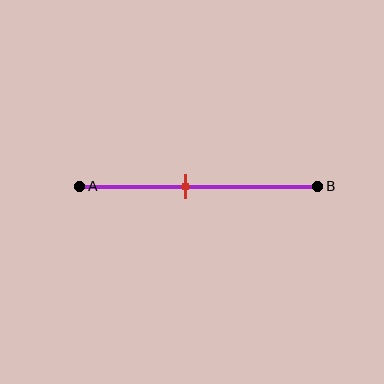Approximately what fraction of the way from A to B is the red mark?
The red mark is approximately 45% of the way from A to B.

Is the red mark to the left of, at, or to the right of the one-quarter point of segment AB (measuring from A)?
The red mark is to the right of the one-quarter point of segment AB.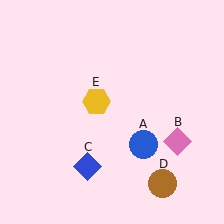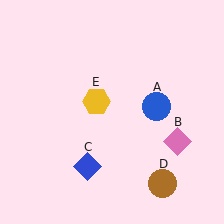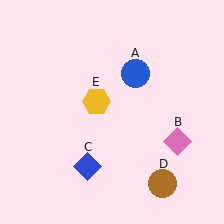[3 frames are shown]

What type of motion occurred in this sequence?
The blue circle (object A) rotated counterclockwise around the center of the scene.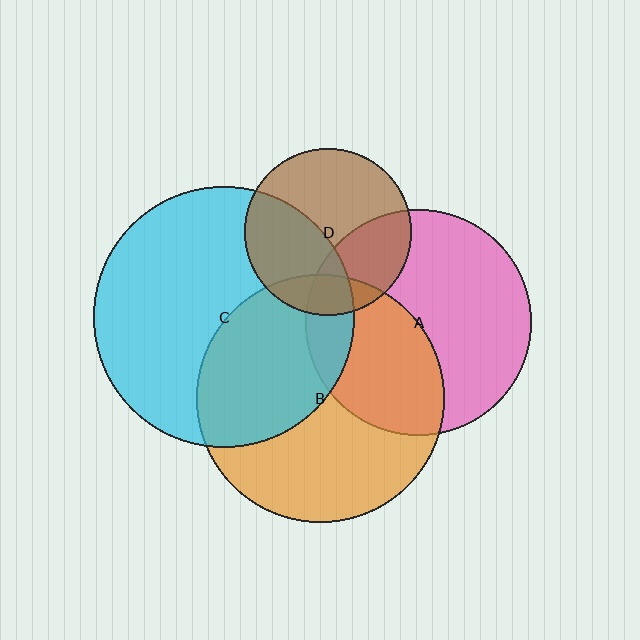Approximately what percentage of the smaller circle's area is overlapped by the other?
Approximately 10%.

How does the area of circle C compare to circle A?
Approximately 1.3 times.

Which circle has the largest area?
Circle C (cyan).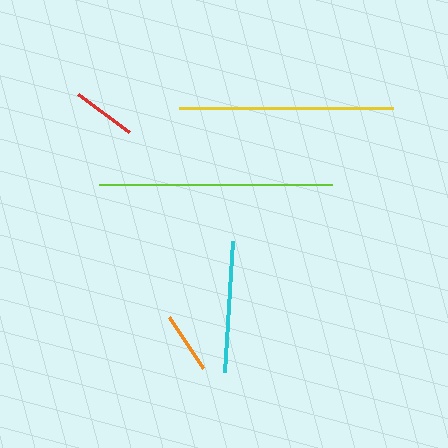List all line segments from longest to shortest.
From longest to shortest: lime, yellow, cyan, red, orange.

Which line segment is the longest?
The lime line is the longest at approximately 233 pixels.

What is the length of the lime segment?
The lime segment is approximately 233 pixels long.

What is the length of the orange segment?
The orange segment is approximately 61 pixels long.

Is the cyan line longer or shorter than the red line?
The cyan line is longer than the red line.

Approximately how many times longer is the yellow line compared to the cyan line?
The yellow line is approximately 1.6 times the length of the cyan line.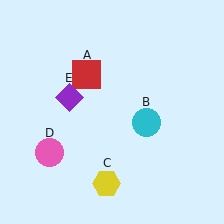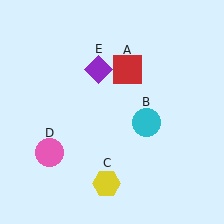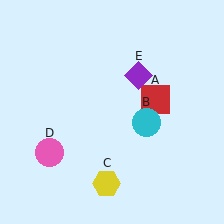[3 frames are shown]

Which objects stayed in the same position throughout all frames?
Cyan circle (object B) and yellow hexagon (object C) and pink circle (object D) remained stationary.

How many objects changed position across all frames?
2 objects changed position: red square (object A), purple diamond (object E).